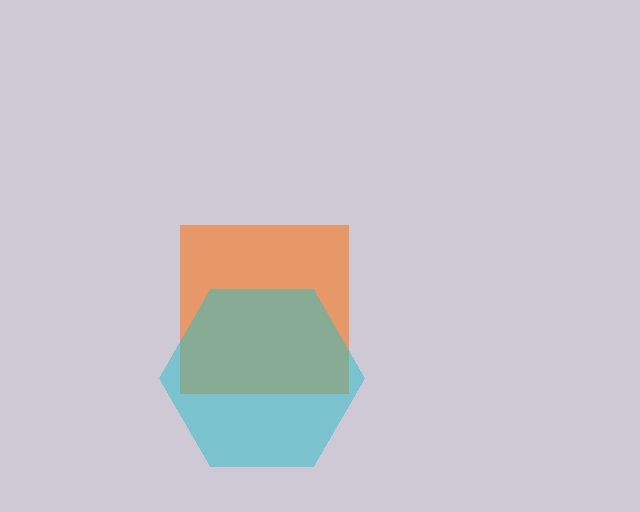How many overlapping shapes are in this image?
There are 2 overlapping shapes in the image.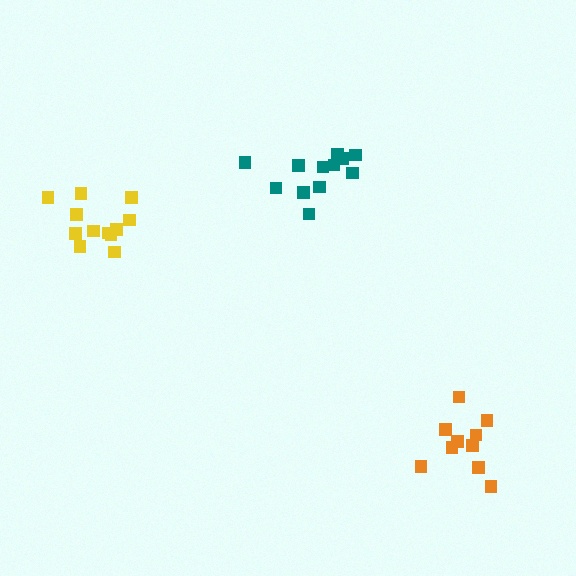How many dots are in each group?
Group 1: 12 dots, Group 2: 10 dots, Group 3: 12 dots (34 total).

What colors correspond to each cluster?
The clusters are colored: teal, orange, yellow.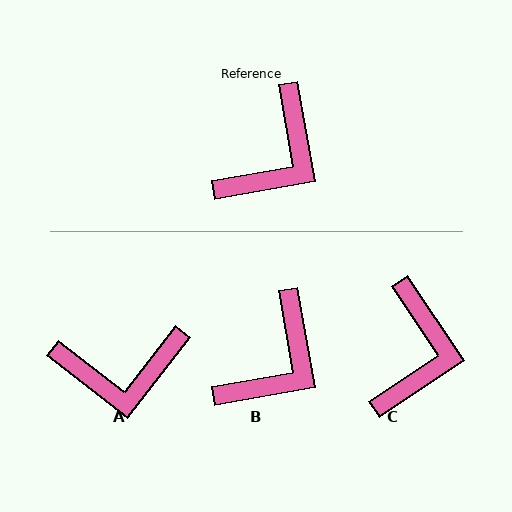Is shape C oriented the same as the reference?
No, it is off by about 24 degrees.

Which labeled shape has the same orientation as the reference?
B.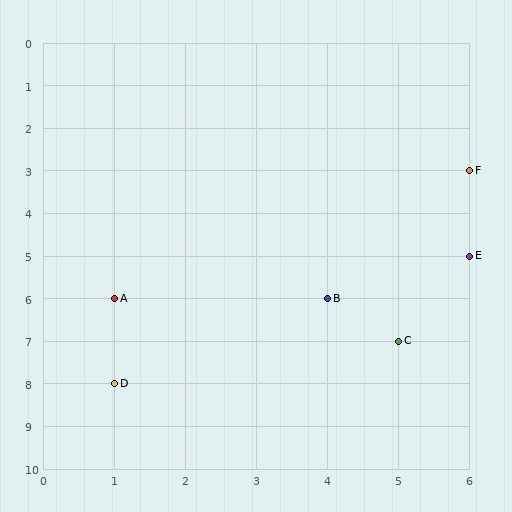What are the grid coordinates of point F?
Point F is at grid coordinates (6, 3).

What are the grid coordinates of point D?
Point D is at grid coordinates (1, 8).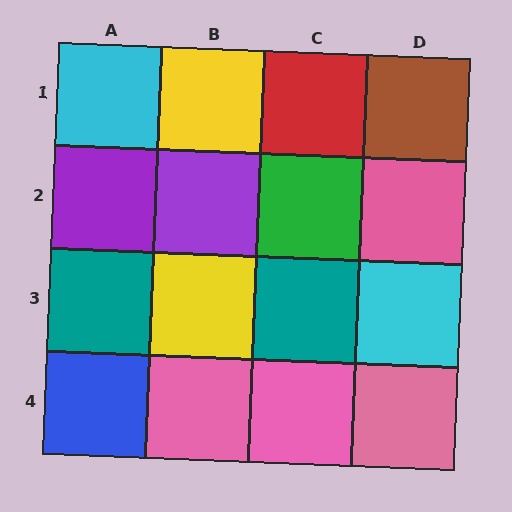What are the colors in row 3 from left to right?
Teal, yellow, teal, cyan.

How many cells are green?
1 cell is green.